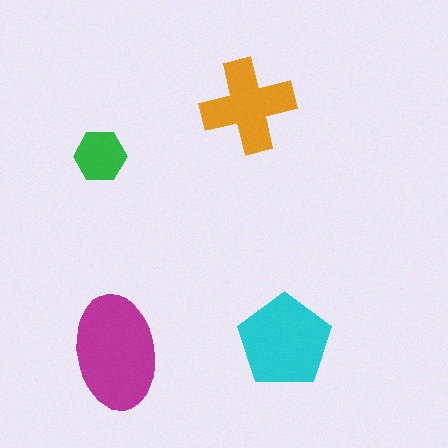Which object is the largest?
The magenta ellipse.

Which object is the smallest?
The green hexagon.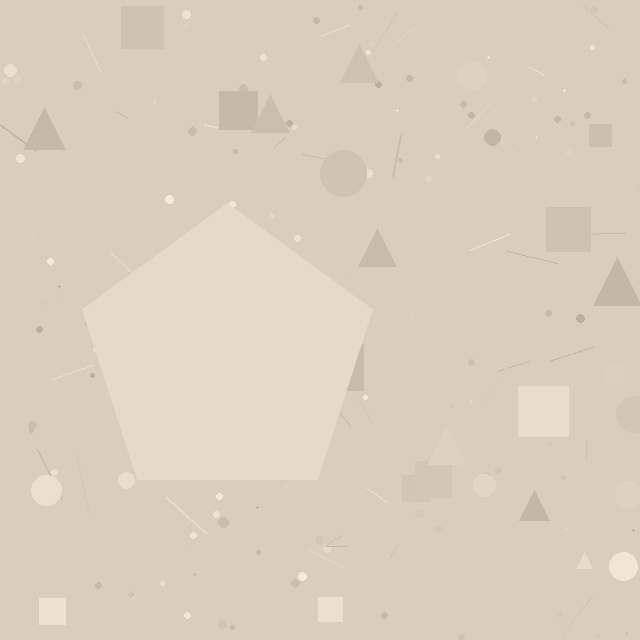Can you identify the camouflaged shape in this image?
The camouflaged shape is a pentagon.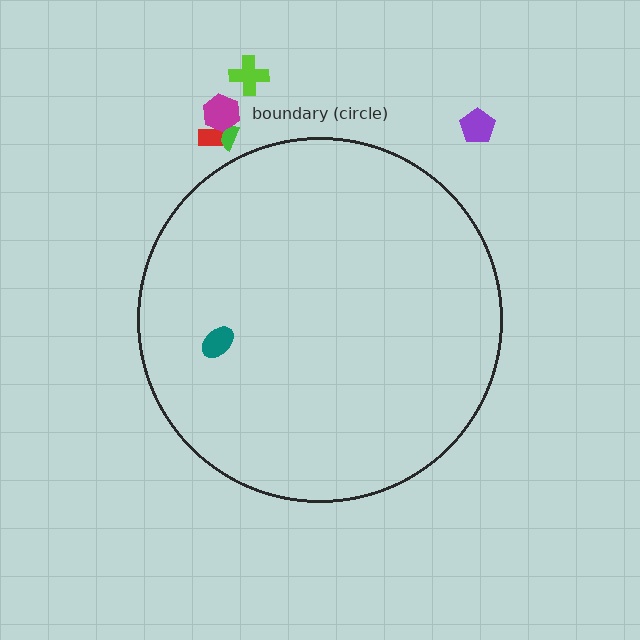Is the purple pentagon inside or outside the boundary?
Outside.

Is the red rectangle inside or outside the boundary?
Outside.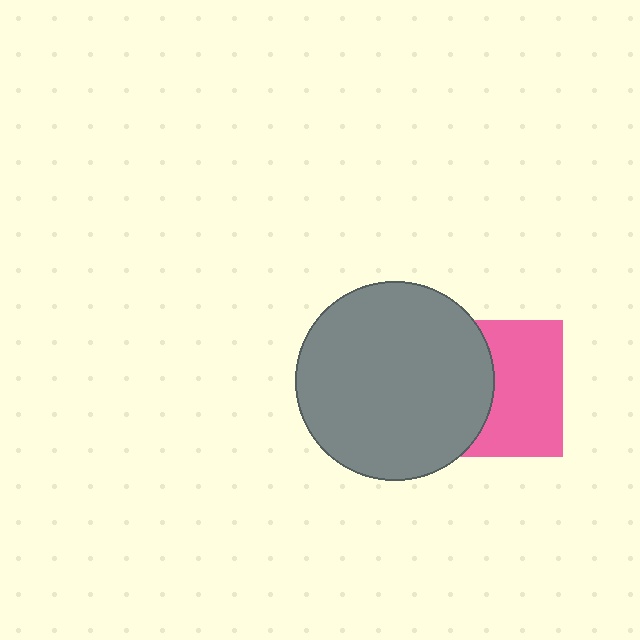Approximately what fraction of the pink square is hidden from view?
Roughly 43% of the pink square is hidden behind the gray circle.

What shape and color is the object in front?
The object in front is a gray circle.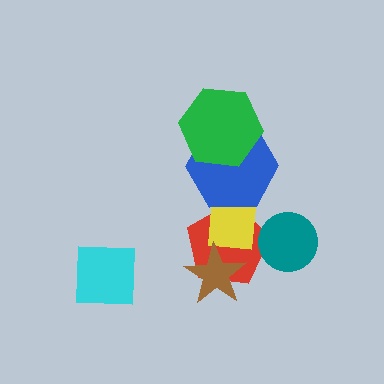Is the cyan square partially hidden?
No, no other shape covers it.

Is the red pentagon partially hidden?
Yes, it is partially covered by another shape.